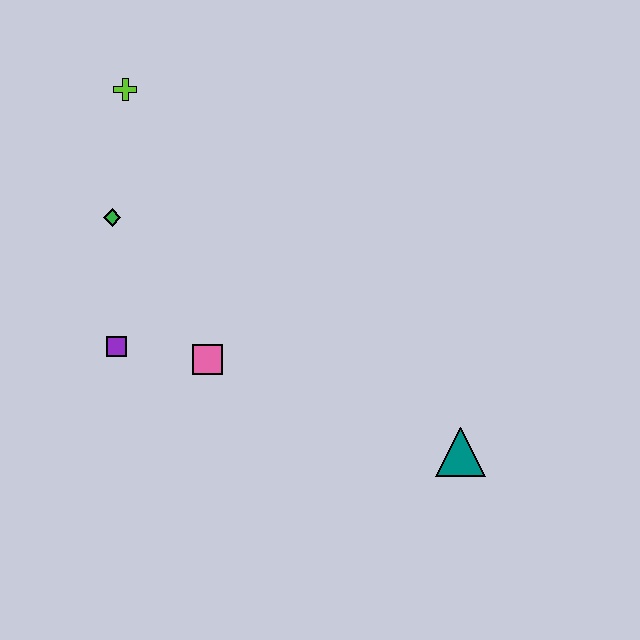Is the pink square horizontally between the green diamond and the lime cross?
No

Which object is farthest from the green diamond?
The teal triangle is farthest from the green diamond.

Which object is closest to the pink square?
The purple square is closest to the pink square.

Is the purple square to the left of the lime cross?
Yes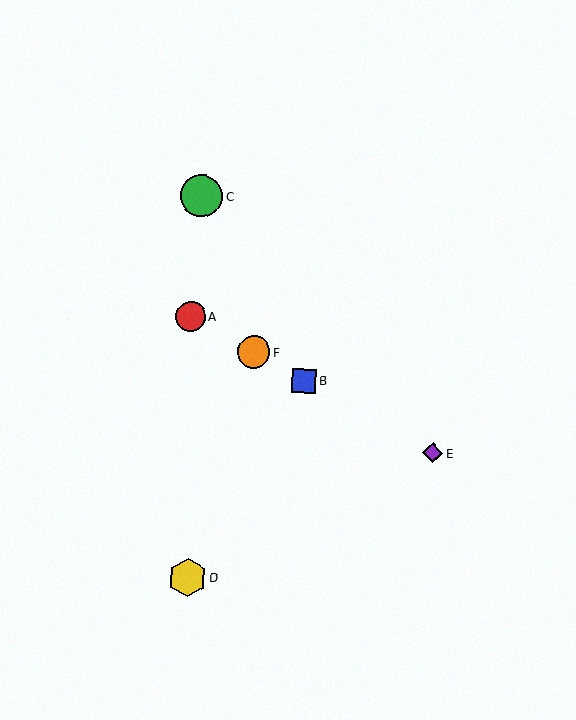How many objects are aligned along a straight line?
4 objects (A, B, E, F) are aligned along a straight line.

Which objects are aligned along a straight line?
Objects A, B, E, F are aligned along a straight line.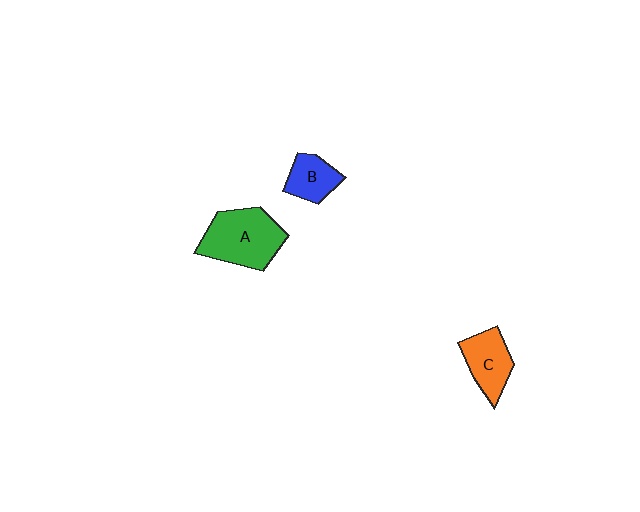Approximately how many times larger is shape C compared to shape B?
Approximately 1.3 times.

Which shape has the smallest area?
Shape B (blue).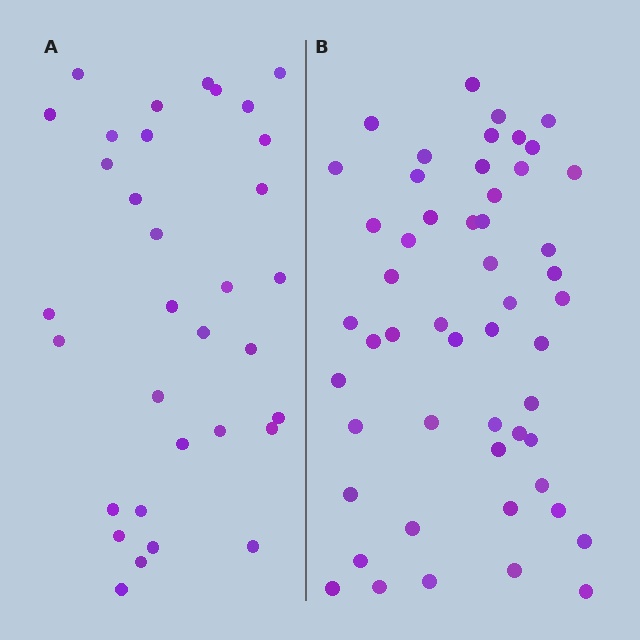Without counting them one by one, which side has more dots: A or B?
Region B (the right region) has more dots.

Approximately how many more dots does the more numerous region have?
Region B has approximately 20 more dots than region A.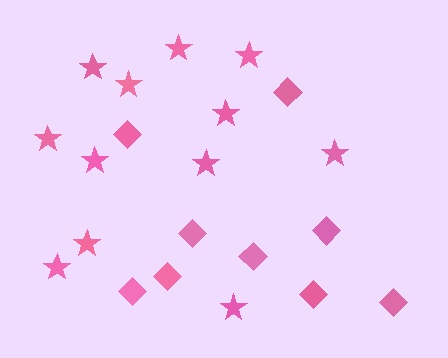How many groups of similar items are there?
There are 2 groups: one group of stars (12) and one group of diamonds (9).